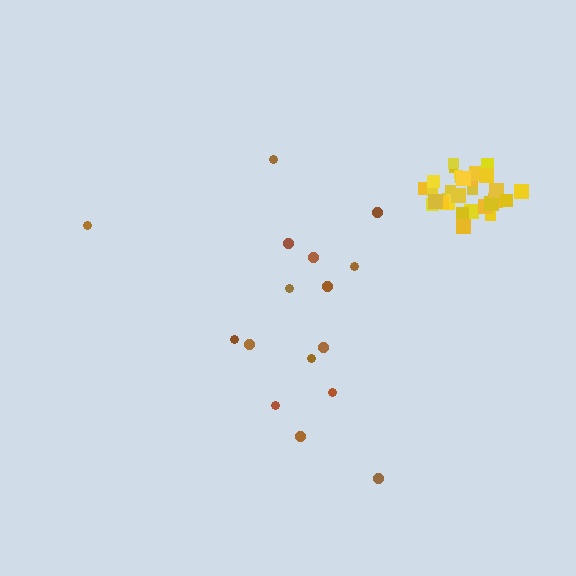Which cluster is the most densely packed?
Yellow.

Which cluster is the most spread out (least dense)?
Brown.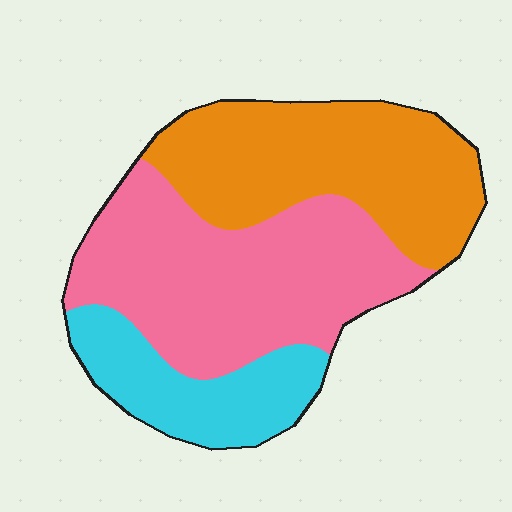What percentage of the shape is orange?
Orange takes up about three eighths (3/8) of the shape.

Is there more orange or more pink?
Pink.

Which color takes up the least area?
Cyan, at roughly 20%.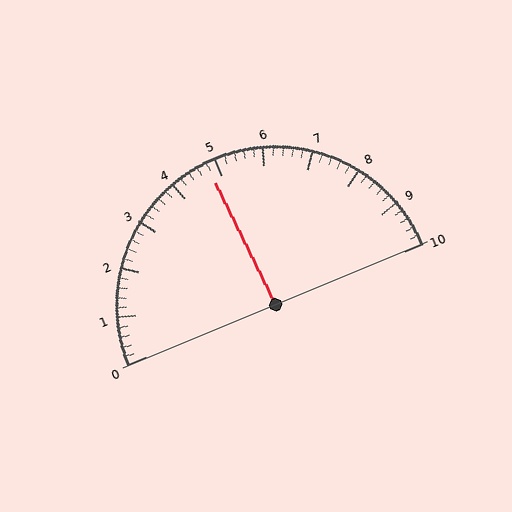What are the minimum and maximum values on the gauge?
The gauge ranges from 0 to 10.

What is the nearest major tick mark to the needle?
The nearest major tick mark is 5.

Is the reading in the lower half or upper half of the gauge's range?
The reading is in the lower half of the range (0 to 10).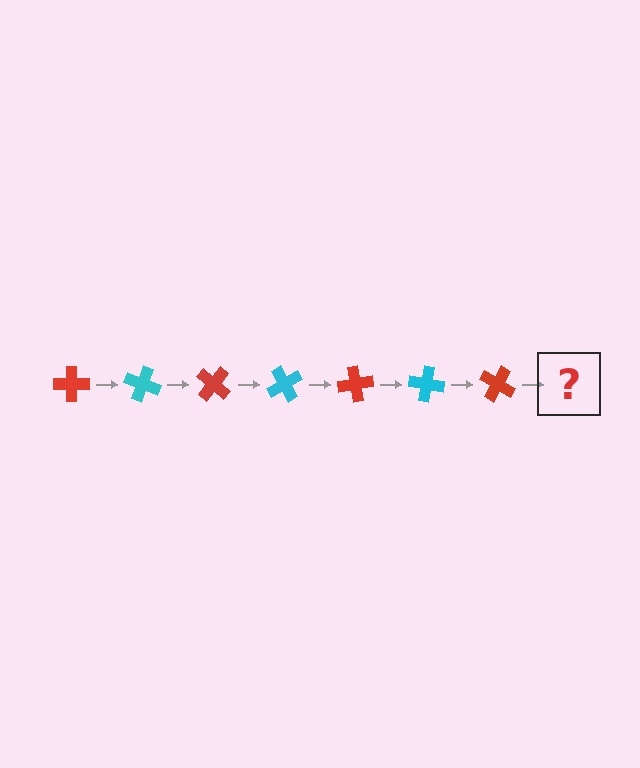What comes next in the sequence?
The next element should be a cyan cross, rotated 140 degrees from the start.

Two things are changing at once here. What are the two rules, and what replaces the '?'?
The two rules are that it rotates 20 degrees each step and the color cycles through red and cyan. The '?' should be a cyan cross, rotated 140 degrees from the start.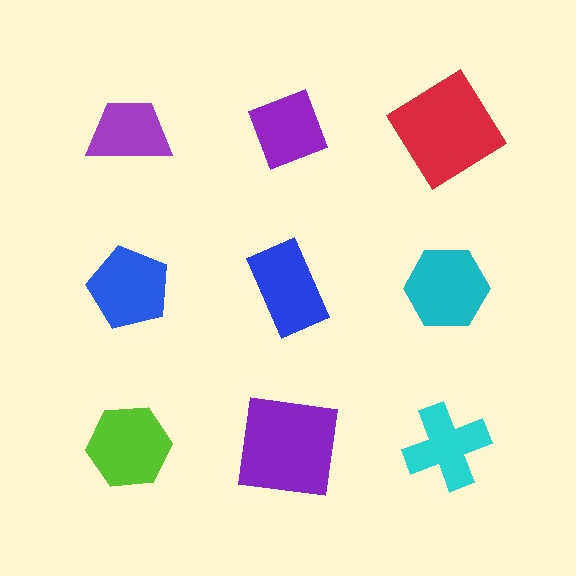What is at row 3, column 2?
A purple square.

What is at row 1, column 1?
A purple trapezoid.